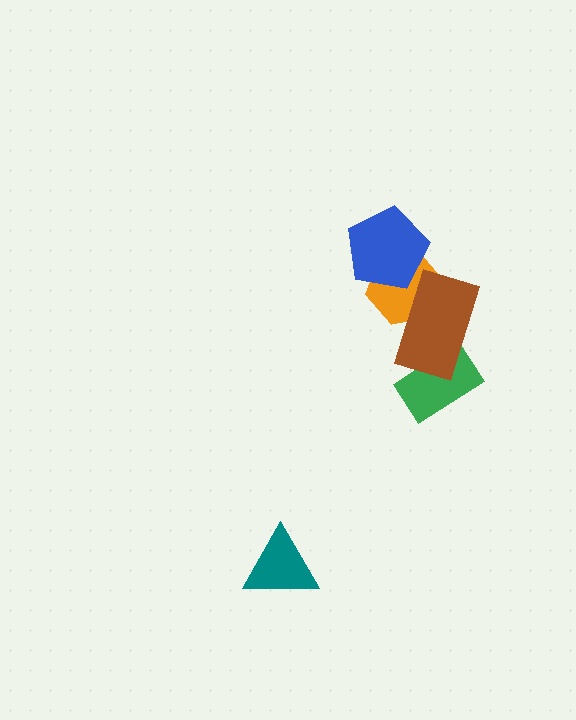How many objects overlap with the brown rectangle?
2 objects overlap with the brown rectangle.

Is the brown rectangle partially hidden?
No, no other shape covers it.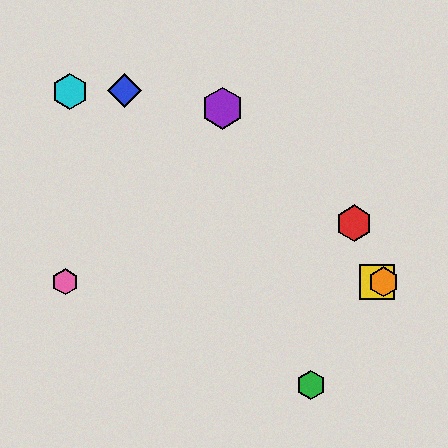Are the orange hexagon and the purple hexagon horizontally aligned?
No, the orange hexagon is at y≈282 and the purple hexagon is at y≈108.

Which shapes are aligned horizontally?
The yellow square, the orange hexagon, the pink hexagon are aligned horizontally.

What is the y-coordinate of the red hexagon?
The red hexagon is at y≈223.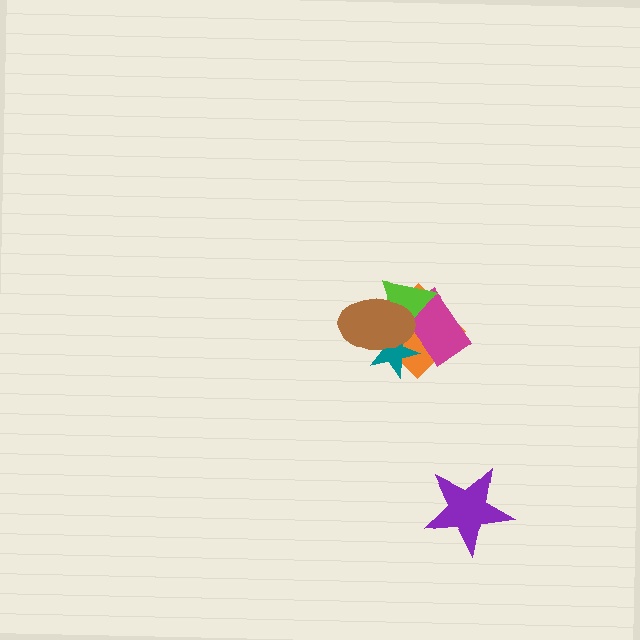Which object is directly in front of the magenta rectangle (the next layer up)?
The lime triangle is directly in front of the magenta rectangle.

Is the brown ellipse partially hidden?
No, no other shape covers it.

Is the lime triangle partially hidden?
Yes, it is partially covered by another shape.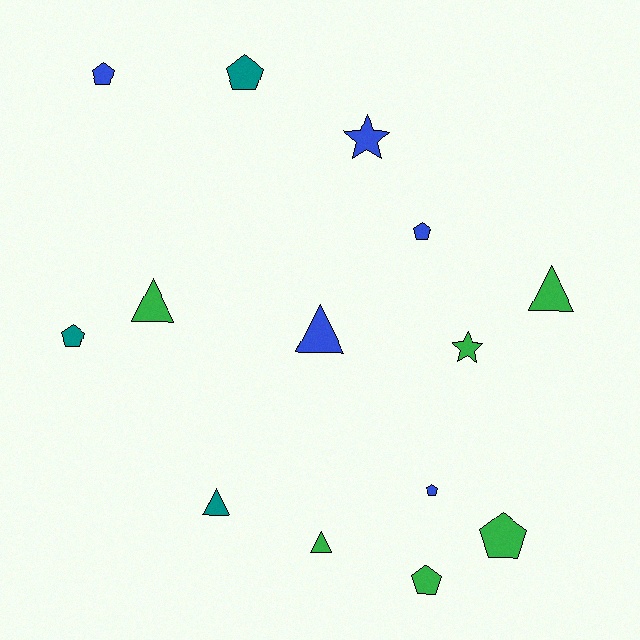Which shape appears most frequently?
Pentagon, with 7 objects.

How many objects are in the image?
There are 14 objects.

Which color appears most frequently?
Green, with 6 objects.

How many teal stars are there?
There are no teal stars.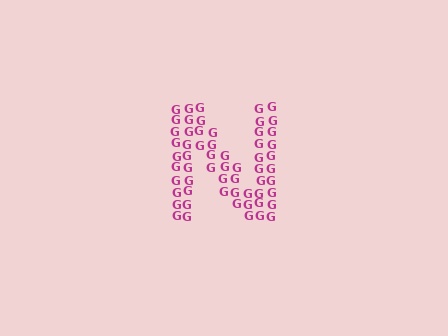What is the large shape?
The large shape is the letter N.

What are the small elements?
The small elements are letter G's.